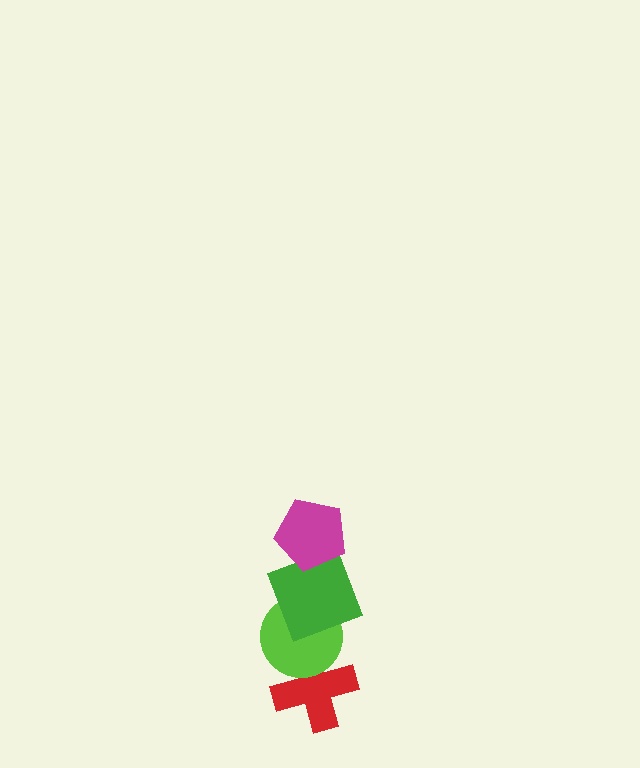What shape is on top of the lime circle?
The green square is on top of the lime circle.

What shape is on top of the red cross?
The lime circle is on top of the red cross.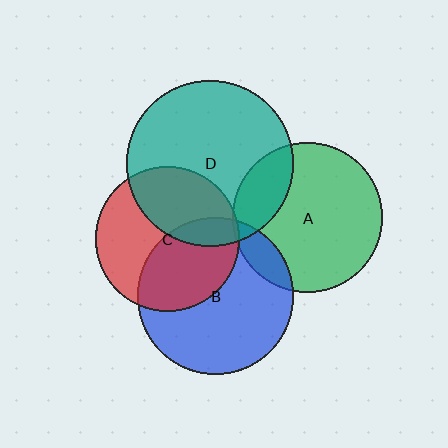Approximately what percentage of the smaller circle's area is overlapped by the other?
Approximately 45%.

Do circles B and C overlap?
Yes.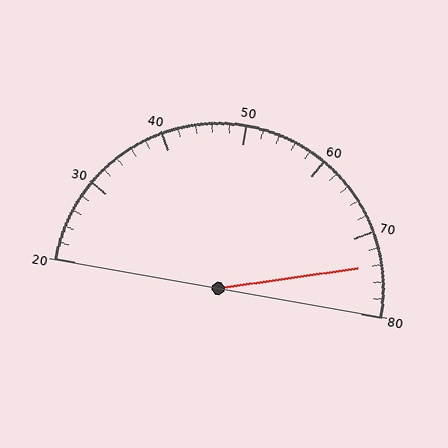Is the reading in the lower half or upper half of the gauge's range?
The reading is in the upper half of the range (20 to 80).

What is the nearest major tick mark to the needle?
The nearest major tick mark is 70.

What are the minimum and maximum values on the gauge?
The gauge ranges from 20 to 80.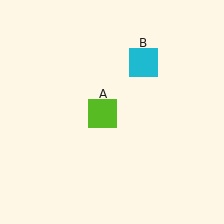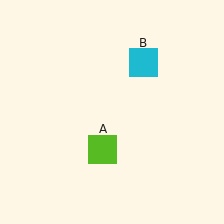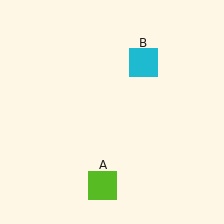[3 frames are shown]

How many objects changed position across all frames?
1 object changed position: lime square (object A).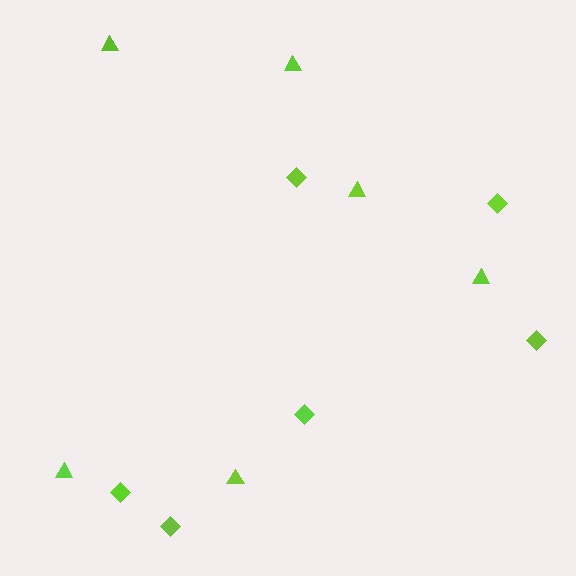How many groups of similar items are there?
There are 2 groups: one group of triangles (6) and one group of diamonds (6).